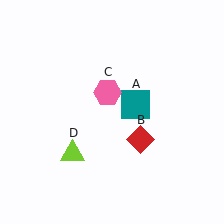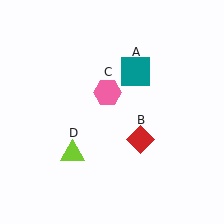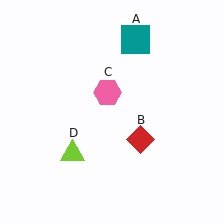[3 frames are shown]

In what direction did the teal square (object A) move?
The teal square (object A) moved up.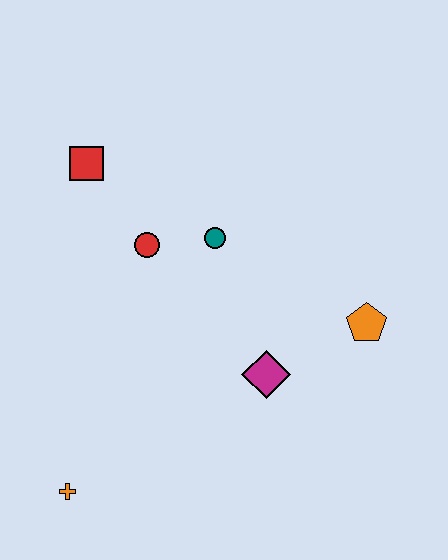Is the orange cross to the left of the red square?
Yes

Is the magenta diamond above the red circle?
No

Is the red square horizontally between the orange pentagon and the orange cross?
Yes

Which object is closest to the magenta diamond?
The orange pentagon is closest to the magenta diamond.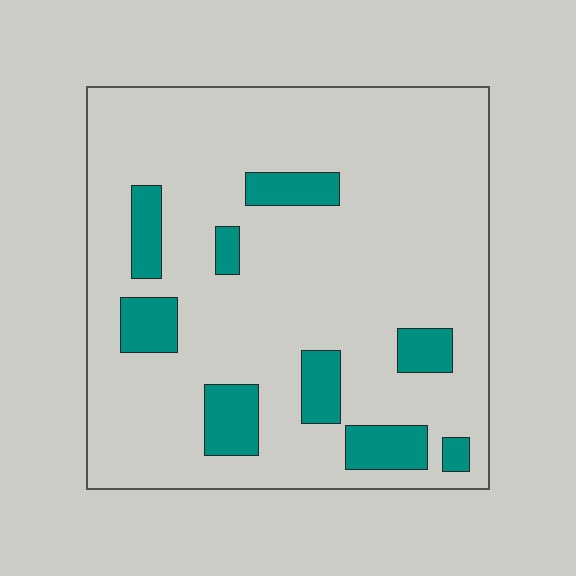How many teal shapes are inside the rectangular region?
9.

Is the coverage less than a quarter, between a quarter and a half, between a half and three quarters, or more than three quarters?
Less than a quarter.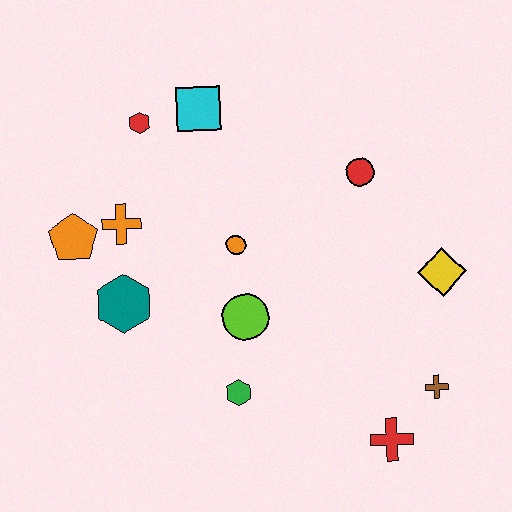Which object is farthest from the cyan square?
The red cross is farthest from the cyan square.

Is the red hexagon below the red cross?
No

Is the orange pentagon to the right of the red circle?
No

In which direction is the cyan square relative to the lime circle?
The cyan square is above the lime circle.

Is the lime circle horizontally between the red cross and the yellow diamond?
No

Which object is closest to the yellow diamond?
The brown cross is closest to the yellow diamond.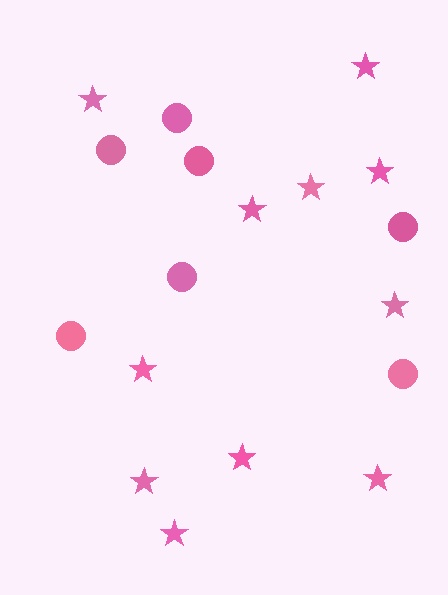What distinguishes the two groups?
There are 2 groups: one group of stars (11) and one group of circles (7).